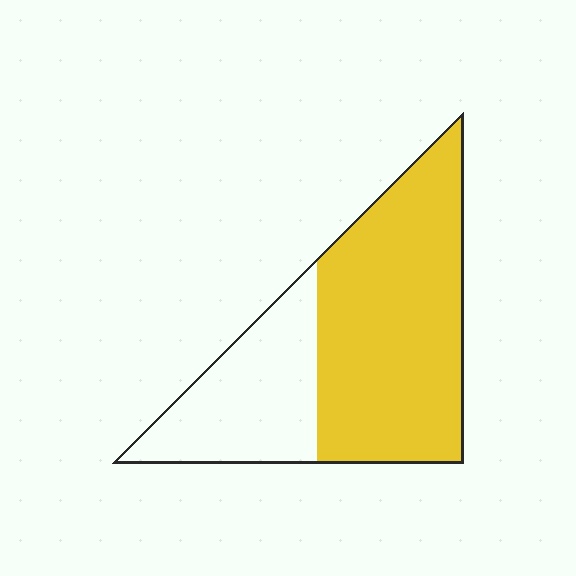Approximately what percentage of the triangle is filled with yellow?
Approximately 65%.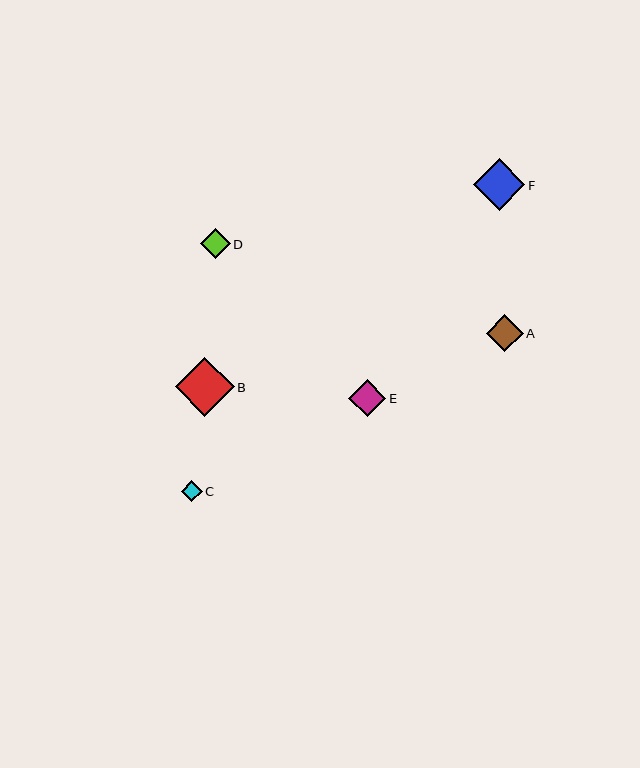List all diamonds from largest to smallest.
From largest to smallest: B, F, A, E, D, C.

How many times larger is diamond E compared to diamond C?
Diamond E is approximately 1.8 times the size of diamond C.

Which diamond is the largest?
Diamond B is the largest with a size of approximately 59 pixels.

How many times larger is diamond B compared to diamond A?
Diamond B is approximately 1.6 times the size of diamond A.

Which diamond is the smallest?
Diamond C is the smallest with a size of approximately 21 pixels.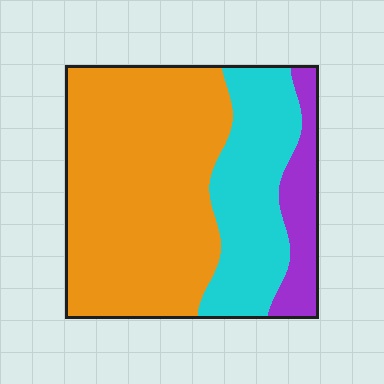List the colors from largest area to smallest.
From largest to smallest: orange, cyan, purple.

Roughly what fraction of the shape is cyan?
Cyan covers 27% of the shape.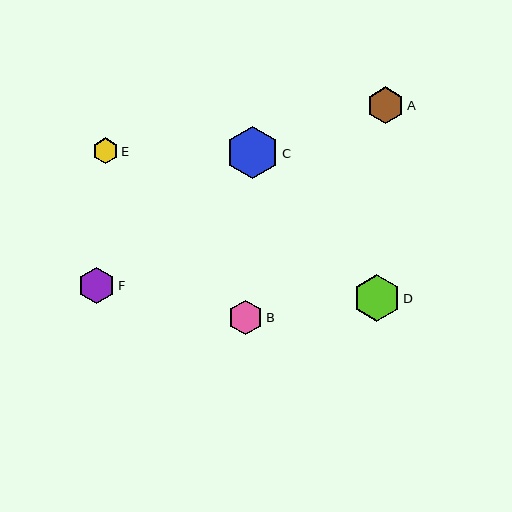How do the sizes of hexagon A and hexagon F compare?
Hexagon A and hexagon F are approximately the same size.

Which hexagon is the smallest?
Hexagon E is the smallest with a size of approximately 26 pixels.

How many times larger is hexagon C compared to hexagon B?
Hexagon C is approximately 1.5 times the size of hexagon B.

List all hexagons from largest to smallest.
From largest to smallest: C, D, A, F, B, E.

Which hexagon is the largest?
Hexagon C is the largest with a size of approximately 52 pixels.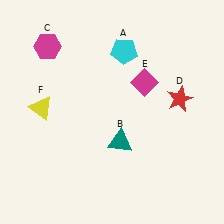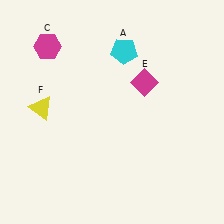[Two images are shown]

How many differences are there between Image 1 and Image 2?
There are 2 differences between the two images.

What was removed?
The teal triangle (B), the red star (D) were removed in Image 2.